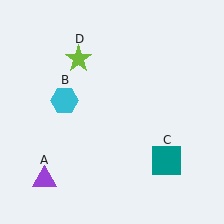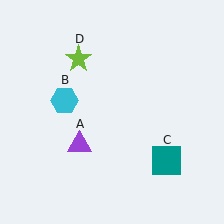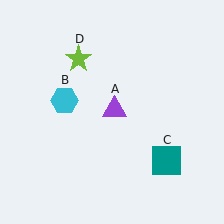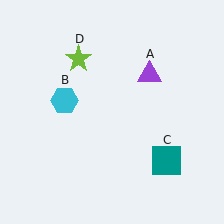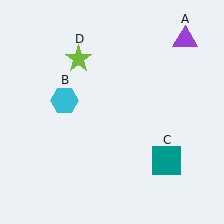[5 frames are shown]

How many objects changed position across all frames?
1 object changed position: purple triangle (object A).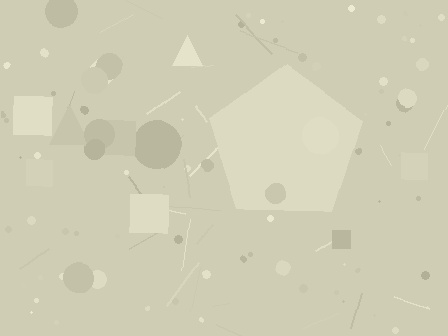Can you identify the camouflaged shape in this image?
The camouflaged shape is a pentagon.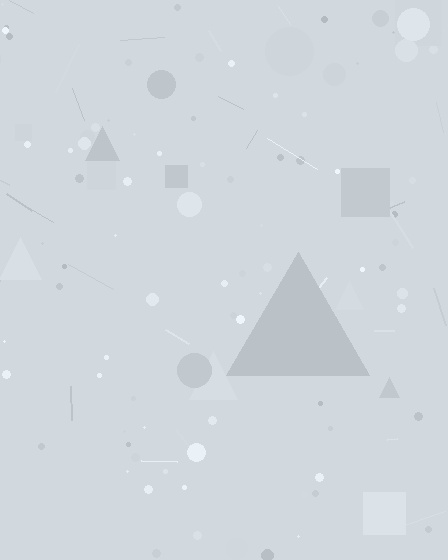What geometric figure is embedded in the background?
A triangle is embedded in the background.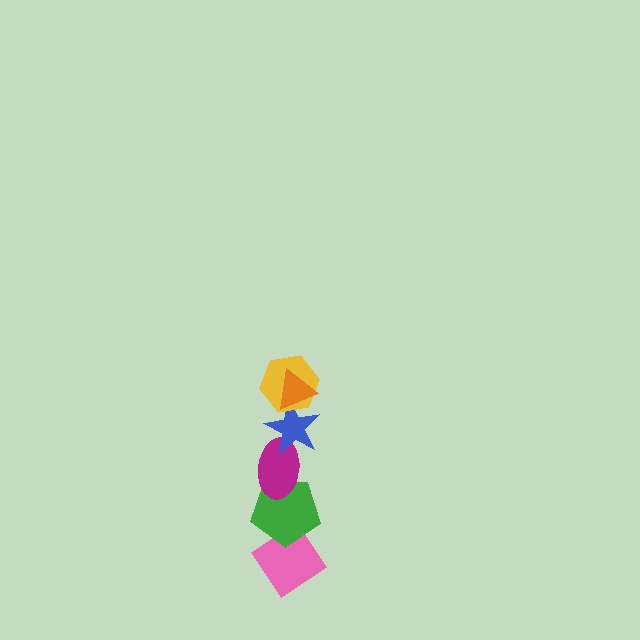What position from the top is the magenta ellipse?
The magenta ellipse is 4th from the top.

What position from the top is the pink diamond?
The pink diamond is 6th from the top.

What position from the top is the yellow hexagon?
The yellow hexagon is 2nd from the top.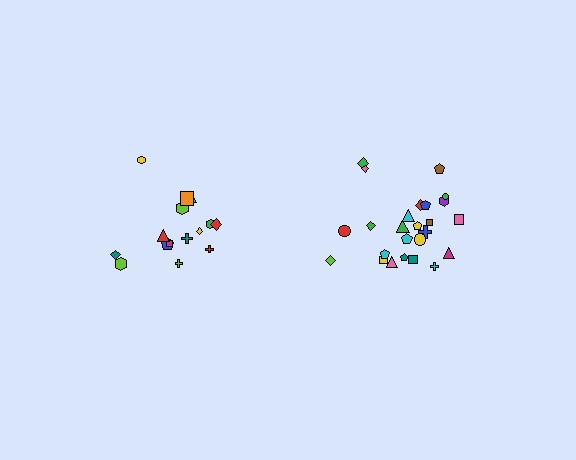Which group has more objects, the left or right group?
The right group.